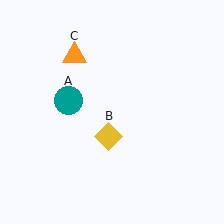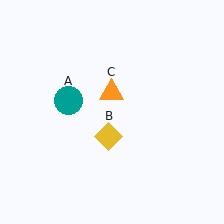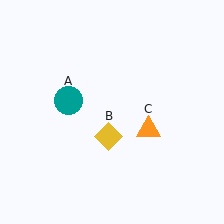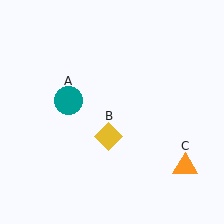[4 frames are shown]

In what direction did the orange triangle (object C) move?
The orange triangle (object C) moved down and to the right.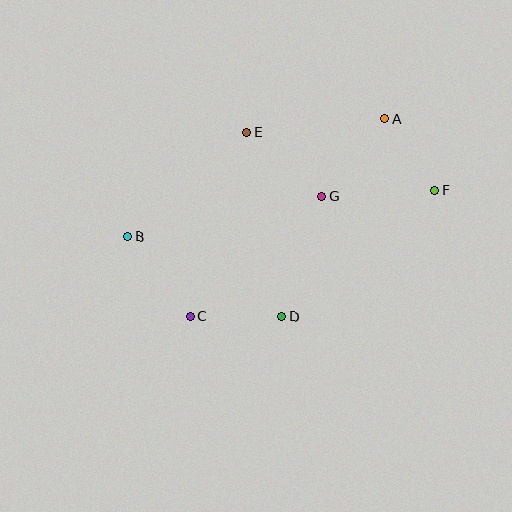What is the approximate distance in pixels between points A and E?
The distance between A and E is approximately 139 pixels.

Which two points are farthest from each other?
Points B and F are farthest from each other.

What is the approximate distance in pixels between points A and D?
The distance between A and D is approximately 223 pixels.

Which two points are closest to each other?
Points A and F are closest to each other.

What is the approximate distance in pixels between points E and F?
The distance between E and F is approximately 197 pixels.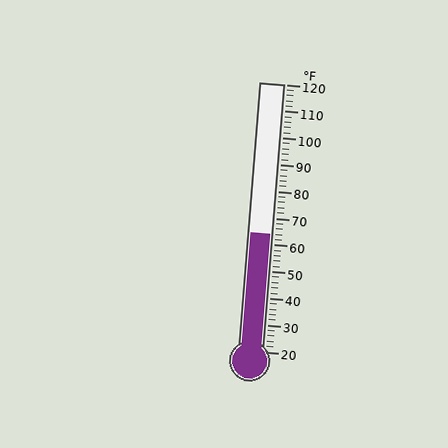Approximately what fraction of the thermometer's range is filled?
The thermometer is filled to approximately 45% of its range.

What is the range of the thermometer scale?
The thermometer scale ranges from 20°F to 120°F.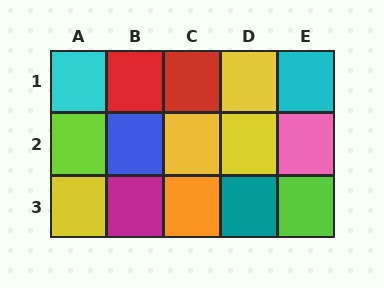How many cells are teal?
1 cell is teal.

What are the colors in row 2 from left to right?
Lime, blue, yellow, yellow, pink.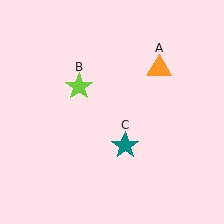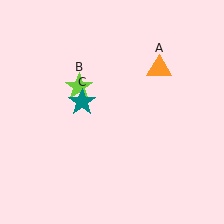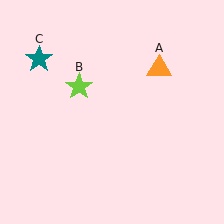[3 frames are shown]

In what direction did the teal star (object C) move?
The teal star (object C) moved up and to the left.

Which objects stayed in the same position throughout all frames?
Orange triangle (object A) and lime star (object B) remained stationary.